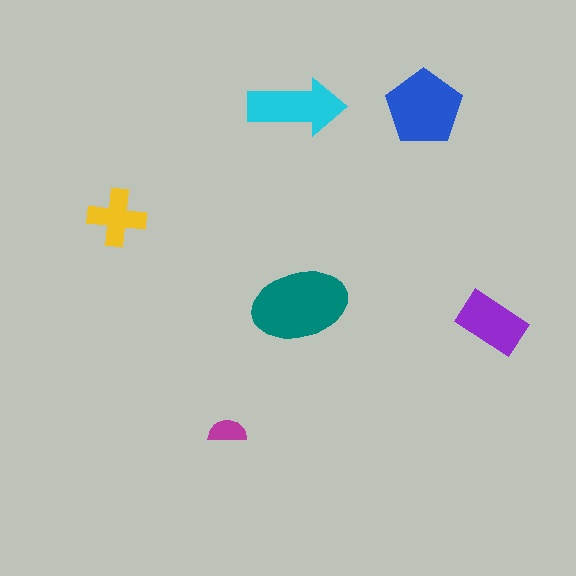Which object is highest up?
The cyan arrow is topmost.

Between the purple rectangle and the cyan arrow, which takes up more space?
The cyan arrow.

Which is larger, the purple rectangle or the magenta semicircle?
The purple rectangle.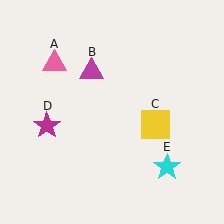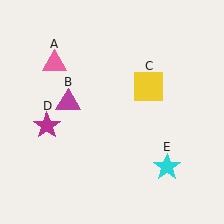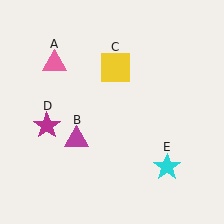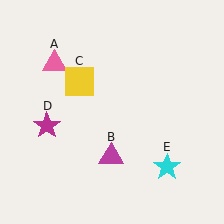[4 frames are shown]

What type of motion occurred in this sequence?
The magenta triangle (object B), yellow square (object C) rotated counterclockwise around the center of the scene.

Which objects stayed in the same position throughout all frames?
Pink triangle (object A) and magenta star (object D) and cyan star (object E) remained stationary.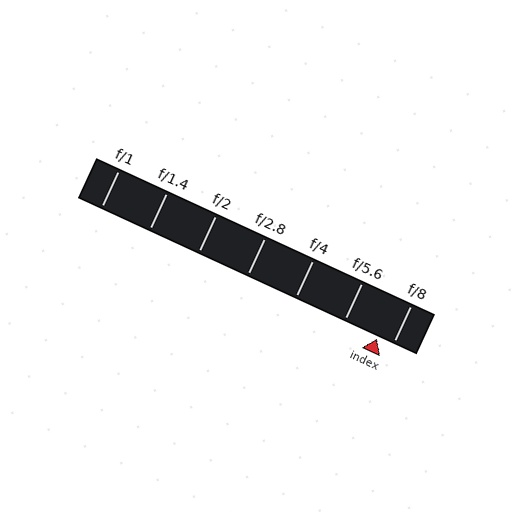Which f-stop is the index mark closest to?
The index mark is closest to f/8.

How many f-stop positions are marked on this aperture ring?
There are 7 f-stop positions marked.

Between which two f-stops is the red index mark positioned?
The index mark is between f/5.6 and f/8.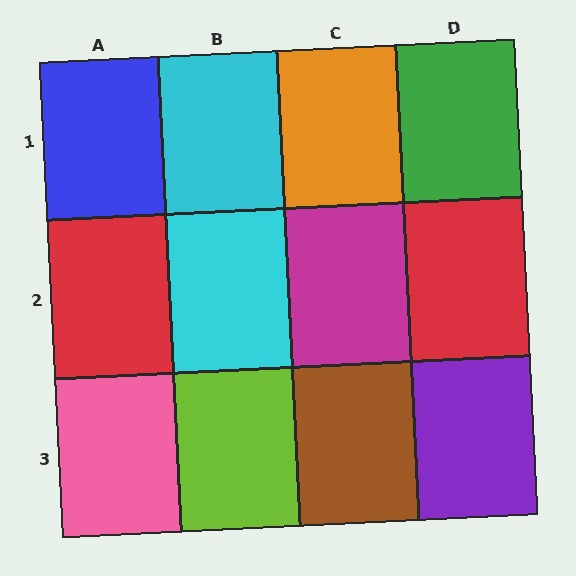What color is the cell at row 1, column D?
Green.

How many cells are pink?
1 cell is pink.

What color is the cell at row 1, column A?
Blue.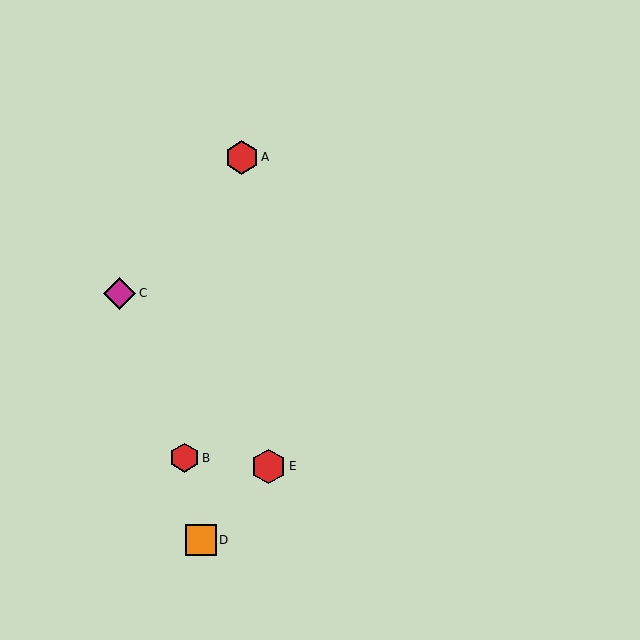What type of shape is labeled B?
Shape B is a red hexagon.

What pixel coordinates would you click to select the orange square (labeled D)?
Click at (201, 540) to select the orange square D.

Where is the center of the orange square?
The center of the orange square is at (201, 540).